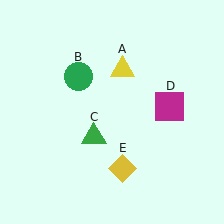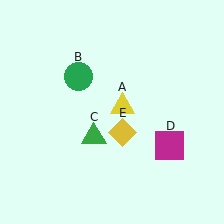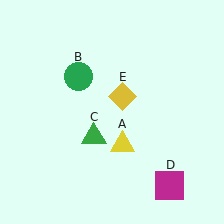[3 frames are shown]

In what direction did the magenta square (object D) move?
The magenta square (object D) moved down.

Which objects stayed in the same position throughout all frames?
Green circle (object B) and green triangle (object C) remained stationary.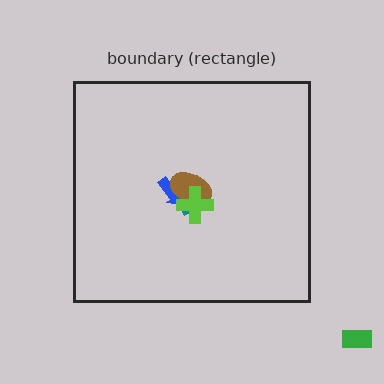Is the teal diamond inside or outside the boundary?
Inside.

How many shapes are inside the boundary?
4 inside, 1 outside.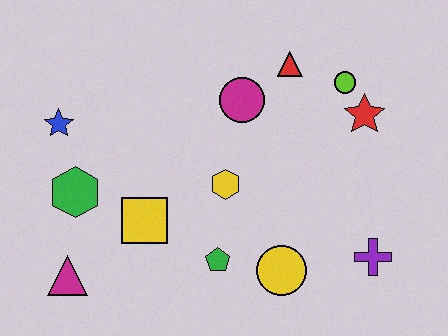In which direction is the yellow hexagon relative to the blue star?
The yellow hexagon is to the right of the blue star.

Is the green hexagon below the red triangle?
Yes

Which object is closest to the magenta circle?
The red triangle is closest to the magenta circle.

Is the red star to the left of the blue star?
No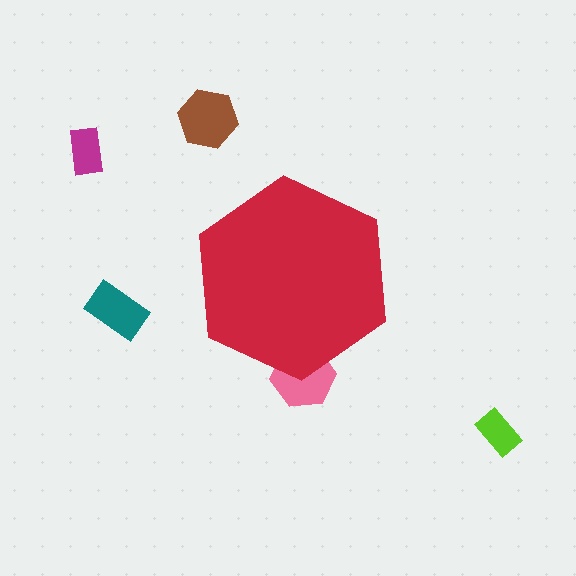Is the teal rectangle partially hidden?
No, the teal rectangle is fully visible.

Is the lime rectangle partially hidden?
No, the lime rectangle is fully visible.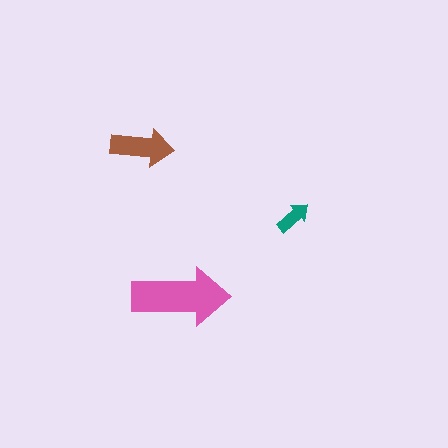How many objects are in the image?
There are 3 objects in the image.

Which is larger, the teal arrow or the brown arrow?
The brown one.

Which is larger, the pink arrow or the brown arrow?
The pink one.